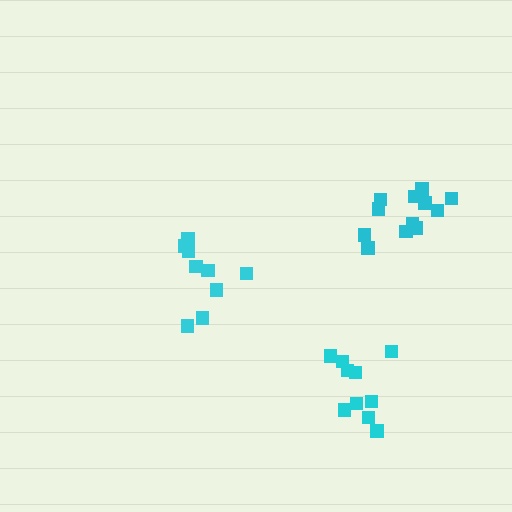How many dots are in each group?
Group 1: 9 dots, Group 2: 13 dots, Group 3: 10 dots (32 total).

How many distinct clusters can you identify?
There are 3 distinct clusters.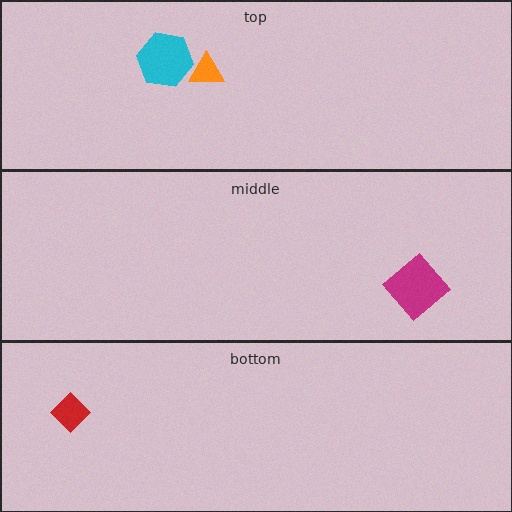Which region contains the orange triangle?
The top region.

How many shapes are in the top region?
2.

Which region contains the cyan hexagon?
The top region.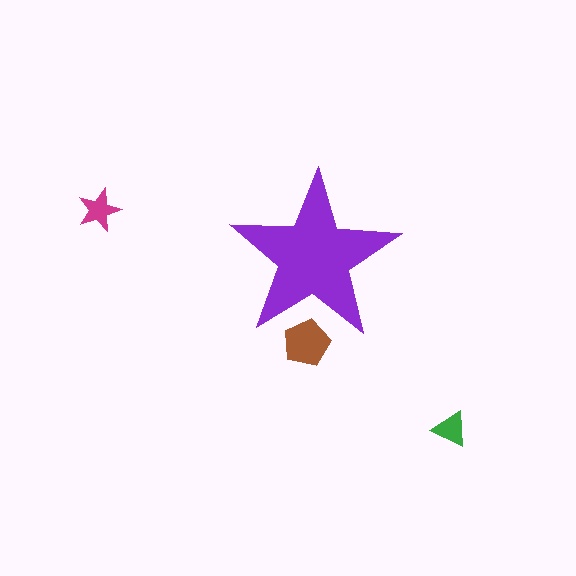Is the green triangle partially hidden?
No, the green triangle is fully visible.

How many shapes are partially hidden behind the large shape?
1 shape is partially hidden.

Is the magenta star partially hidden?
No, the magenta star is fully visible.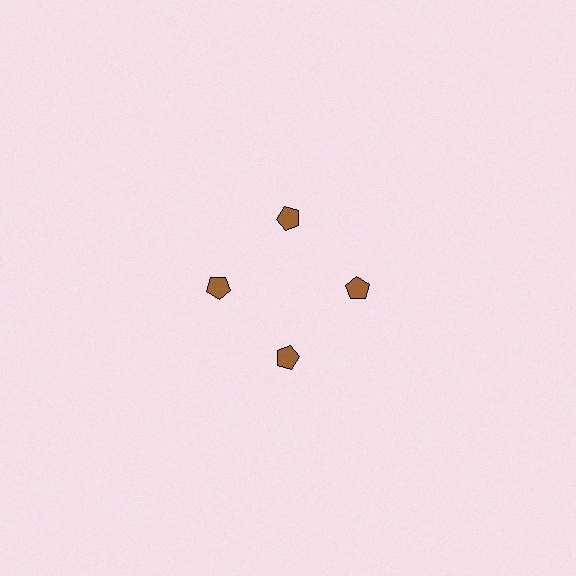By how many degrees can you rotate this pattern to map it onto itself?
The pattern maps onto itself every 90 degrees of rotation.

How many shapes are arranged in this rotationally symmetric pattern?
There are 4 shapes, arranged in 4 groups of 1.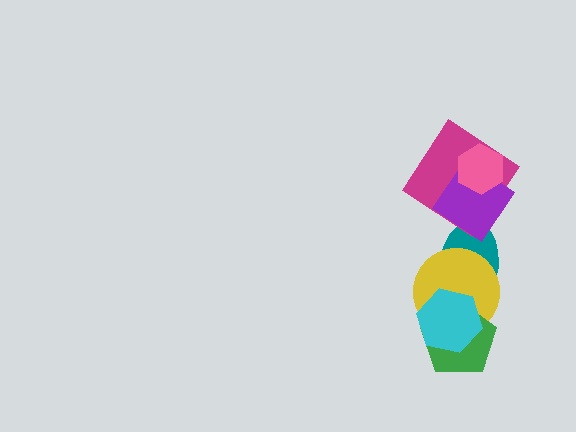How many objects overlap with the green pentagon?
3 objects overlap with the green pentagon.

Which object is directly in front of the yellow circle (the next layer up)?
The green pentagon is directly in front of the yellow circle.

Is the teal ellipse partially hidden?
Yes, it is partially covered by another shape.